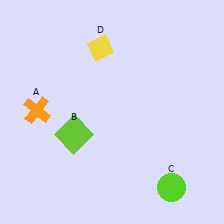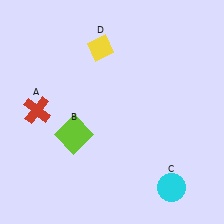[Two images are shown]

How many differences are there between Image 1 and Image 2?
There are 2 differences between the two images.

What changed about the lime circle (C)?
In Image 1, C is lime. In Image 2, it changed to cyan.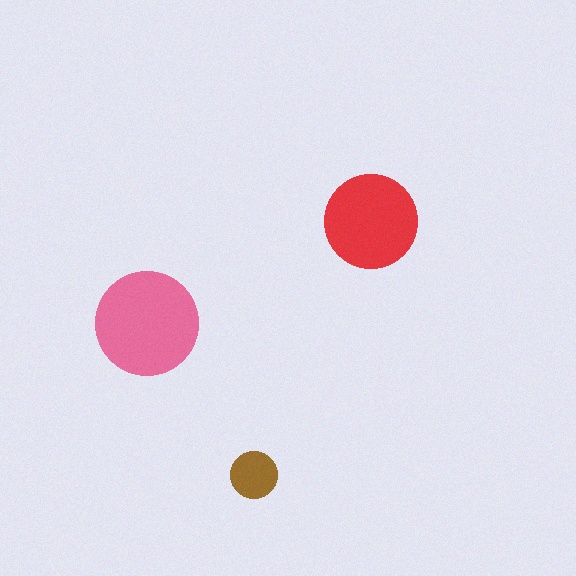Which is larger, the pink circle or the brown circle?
The pink one.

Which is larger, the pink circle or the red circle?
The pink one.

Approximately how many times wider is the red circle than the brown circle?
About 2 times wider.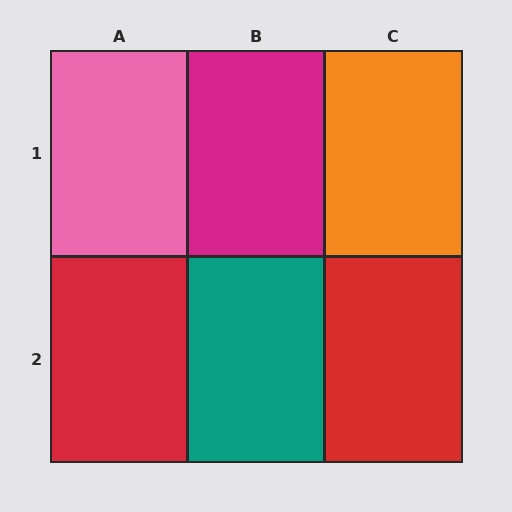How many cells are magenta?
1 cell is magenta.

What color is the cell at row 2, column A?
Red.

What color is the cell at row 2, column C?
Red.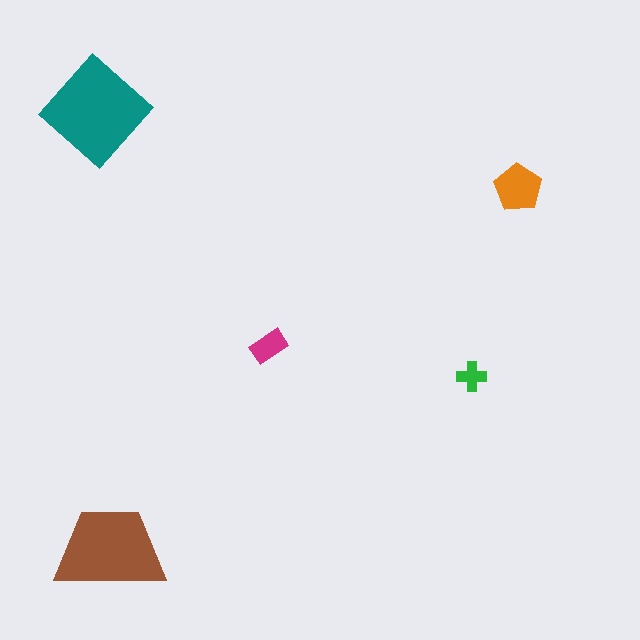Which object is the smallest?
The green cross.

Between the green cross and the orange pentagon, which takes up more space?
The orange pentagon.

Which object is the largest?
The teal diamond.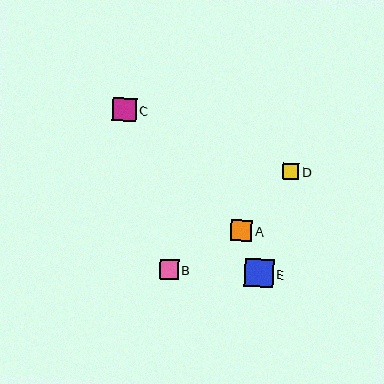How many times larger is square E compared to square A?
Square E is approximately 1.4 times the size of square A.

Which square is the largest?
Square E is the largest with a size of approximately 28 pixels.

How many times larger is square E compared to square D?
Square E is approximately 1.8 times the size of square D.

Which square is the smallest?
Square D is the smallest with a size of approximately 16 pixels.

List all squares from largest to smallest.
From largest to smallest: E, C, A, B, D.